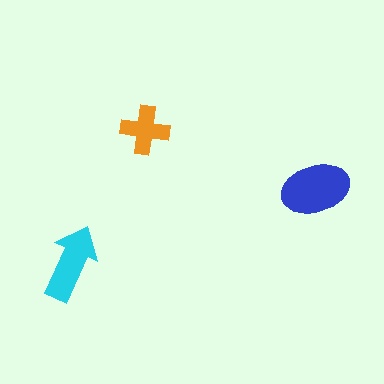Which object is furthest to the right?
The blue ellipse is rightmost.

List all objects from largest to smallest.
The blue ellipse, the cyan arrow, the orange cross.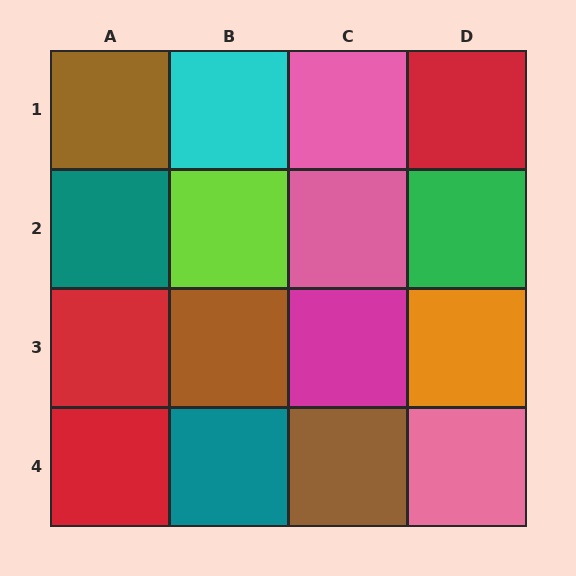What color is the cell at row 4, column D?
Pink.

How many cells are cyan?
1 cell is cyan.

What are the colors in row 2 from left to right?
Teal, lime, pink, green.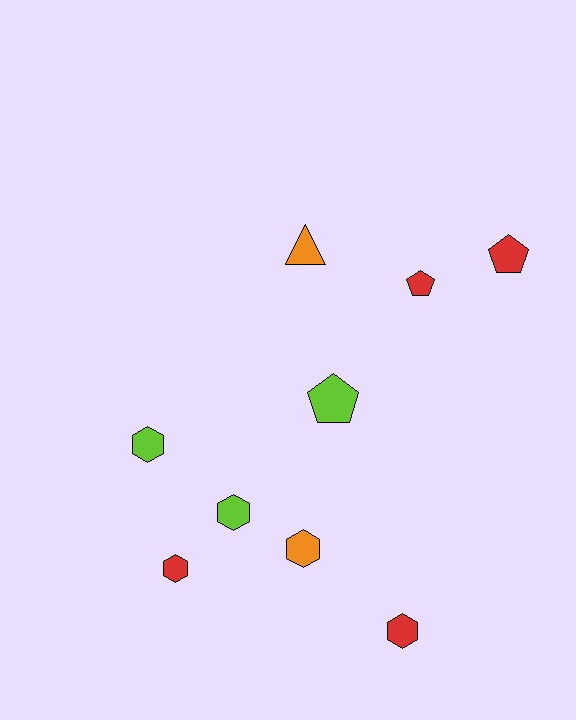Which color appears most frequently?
Red, with 4 objects.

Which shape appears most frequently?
Hexagon, with 5 objects.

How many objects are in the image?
There are 9 objects.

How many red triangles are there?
There are no red triangles.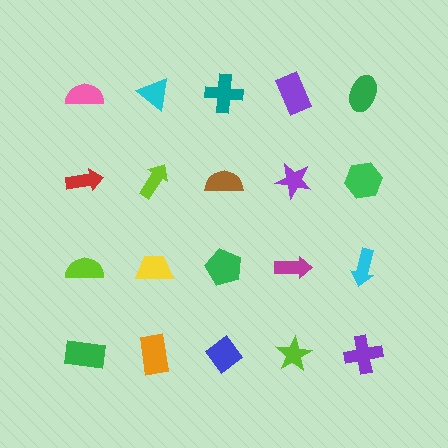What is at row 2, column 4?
A purple star.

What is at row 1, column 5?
A green ellipse.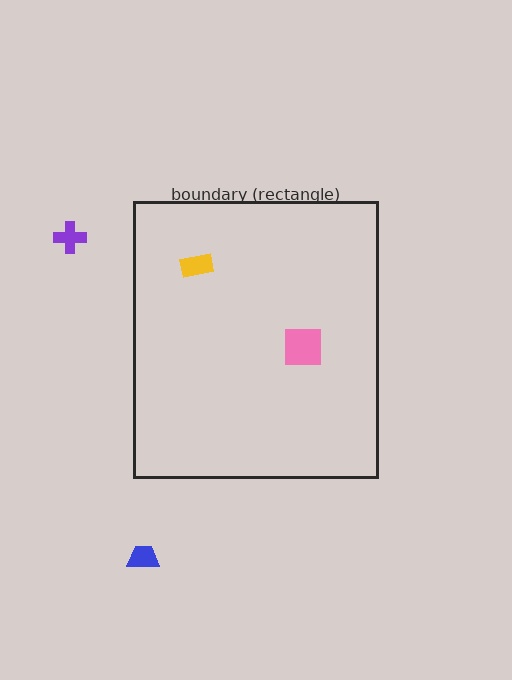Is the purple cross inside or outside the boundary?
Outside.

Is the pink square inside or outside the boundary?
Inside.